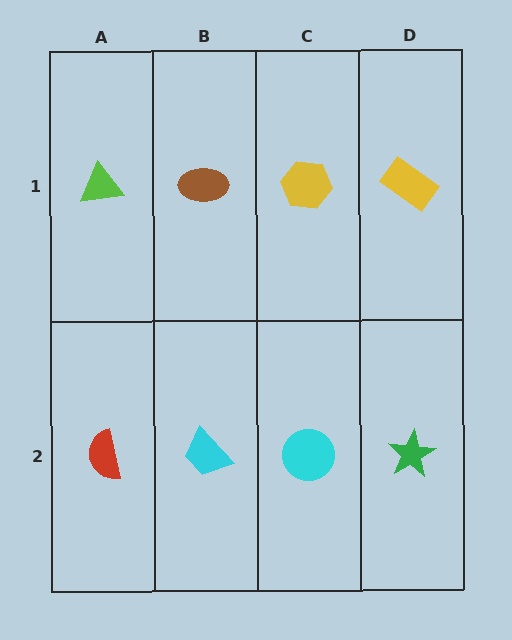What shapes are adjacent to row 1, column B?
A cyan trapezoid (row 2, column B), a lime triangle (row 1, column A), a yellow hexagon (row 1, column C).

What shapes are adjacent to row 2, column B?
A brown ellipse (row 1, column B), a red semicircle (row 2, column A), a cyan circle (row 2, column C).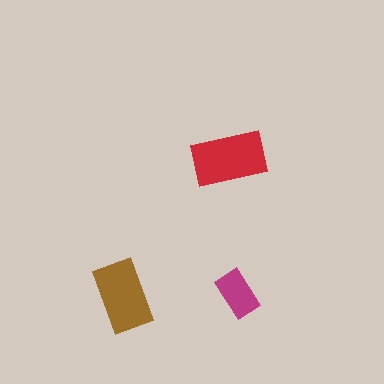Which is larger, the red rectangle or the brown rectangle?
The red one.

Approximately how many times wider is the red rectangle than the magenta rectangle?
About 1.5 times wider.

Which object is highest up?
The red rectangle is topmost.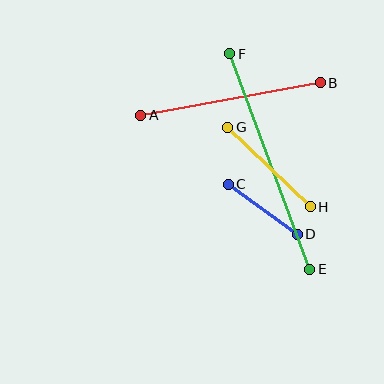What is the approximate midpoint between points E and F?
The midpoint is at approximately (270, 162) pixels.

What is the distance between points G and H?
The distance is approximately 115 pixels.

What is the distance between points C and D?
The distance is approximately 85 pixels.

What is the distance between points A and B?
The distance is approximately 182 pixels.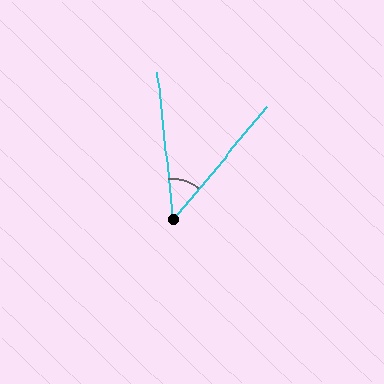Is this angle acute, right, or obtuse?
It is acute.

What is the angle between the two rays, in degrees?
Approximately 46 degrees.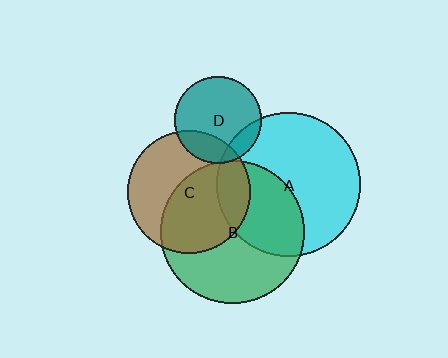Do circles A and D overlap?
Yes.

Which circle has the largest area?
Circle A (cyan).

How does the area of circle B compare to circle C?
Approximately 1.3 times.